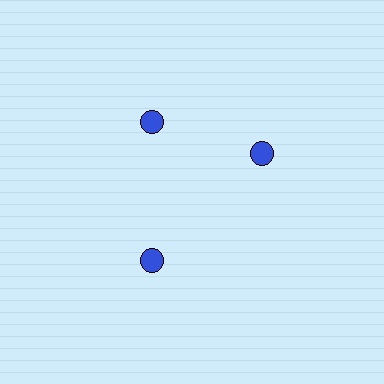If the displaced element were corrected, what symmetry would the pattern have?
It would have 3-fold rotational symmetry — the pattern would map onto itself every 120 degrees.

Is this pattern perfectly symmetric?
No. The 3 blue circles are arranged in a ring, but one element near the 3 o'clock position is rotated out of alignment along the ring, breaking the 3-fold rotational symmetry.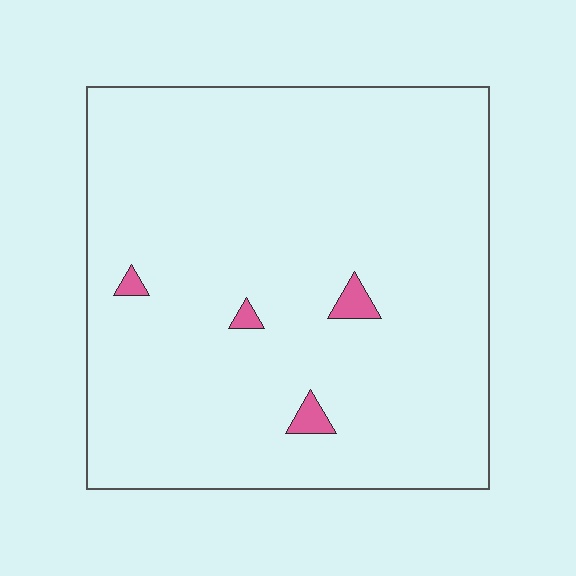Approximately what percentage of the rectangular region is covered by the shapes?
Approximately 0%.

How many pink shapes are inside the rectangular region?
4.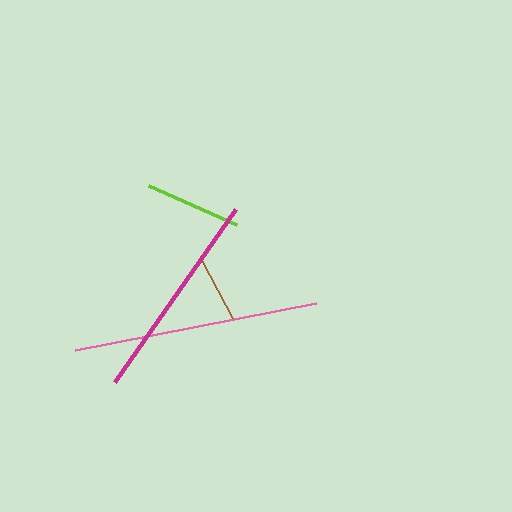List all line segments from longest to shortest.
From longest to shortest: pink, magenta, lime, brown.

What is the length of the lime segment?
The lime segment is approximately 97 pixels long.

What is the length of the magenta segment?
The magenta segment is approximately 211 pixels long.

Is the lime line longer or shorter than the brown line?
The lime line is longer than the brown line.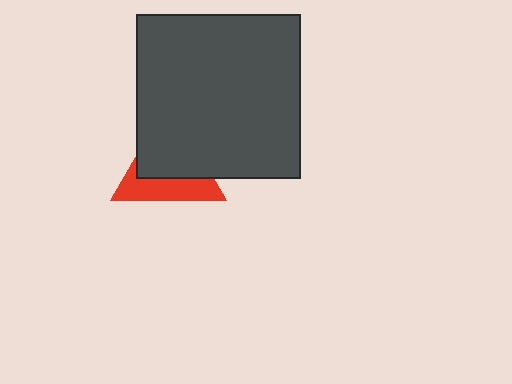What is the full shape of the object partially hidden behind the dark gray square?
The partially hidden object is a red triangle.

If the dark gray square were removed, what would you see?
You would see the complete red triangle.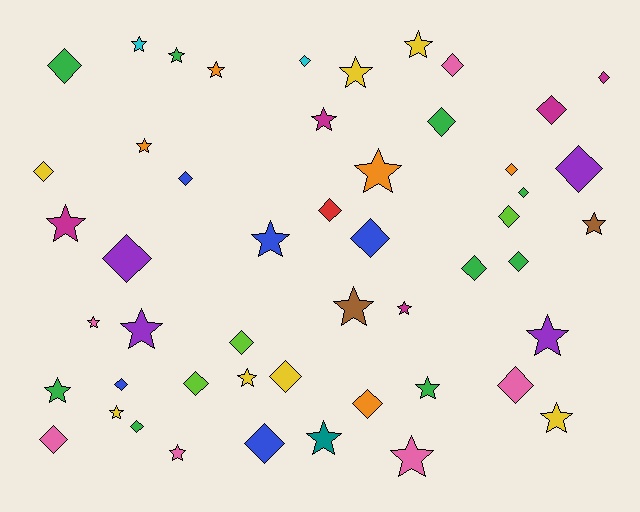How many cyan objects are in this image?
There are 2 cyan objects.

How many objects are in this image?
There are 50 objects.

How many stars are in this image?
There are 24 stars.